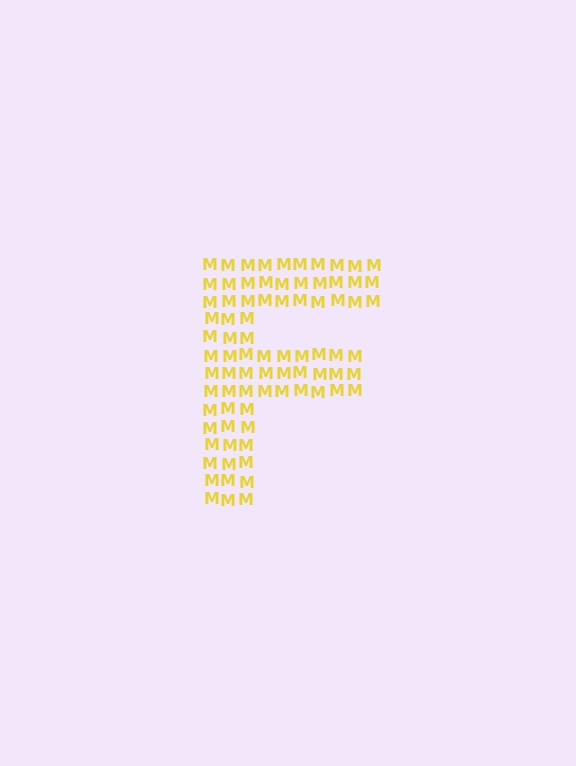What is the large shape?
The large shape is the letter F.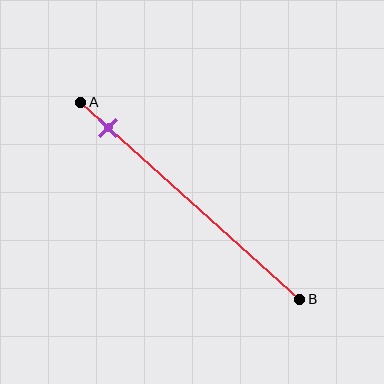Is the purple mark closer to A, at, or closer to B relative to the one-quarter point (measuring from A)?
The purple mark is closer to point A than the one-quarter point of segment AB.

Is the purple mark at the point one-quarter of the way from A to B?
No, the mark is at about 15% from A, not at the 25% one-quarter point.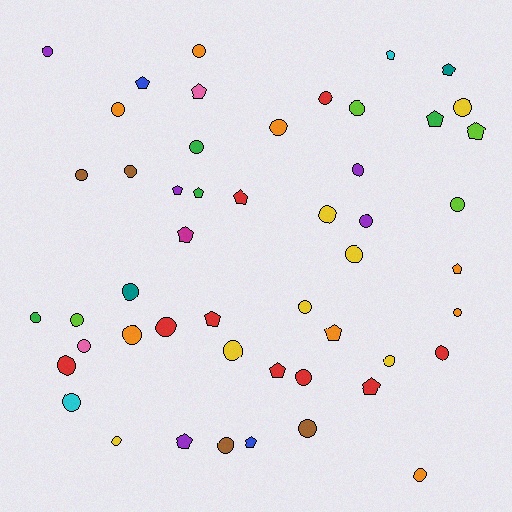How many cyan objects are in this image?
There are 2 cyan objects.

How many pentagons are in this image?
There are 17 pentagons.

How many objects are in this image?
There are 50 objects.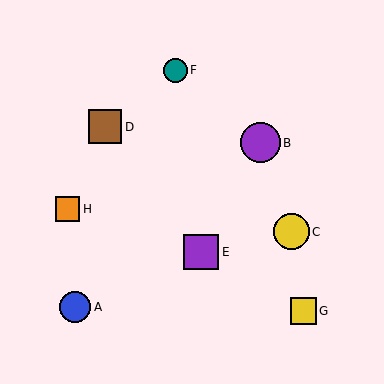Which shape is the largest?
The purple circle (labeled B) is the largest.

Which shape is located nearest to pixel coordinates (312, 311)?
The yellow square (labeled G) at (303, 311) is nearest to that location.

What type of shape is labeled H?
Shape H is an orange square.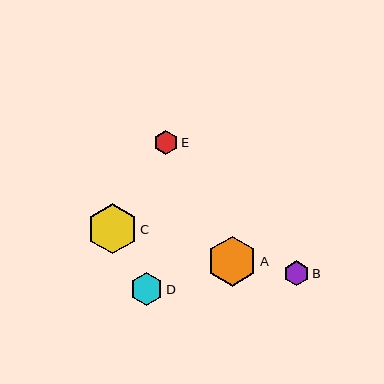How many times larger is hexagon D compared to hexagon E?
Hexagon D is approximately 1.3 times the size of hexagon E.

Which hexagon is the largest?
Hexagon A is the largest with a size of approximately 50 pixels.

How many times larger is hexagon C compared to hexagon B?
Hexagon C is approximately 2.0 times the size of hexagon B.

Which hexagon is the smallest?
Hexagon E is the smallest with a size of approximately 24 pixels.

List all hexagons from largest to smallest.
From largest to smallest: A, C, D, B, E.